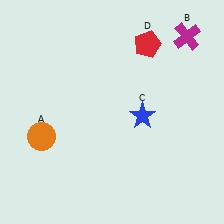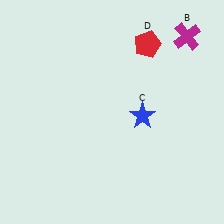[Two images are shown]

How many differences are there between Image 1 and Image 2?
There is 1 difference between the two images.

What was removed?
The orange circle (A) was removed in Image 2.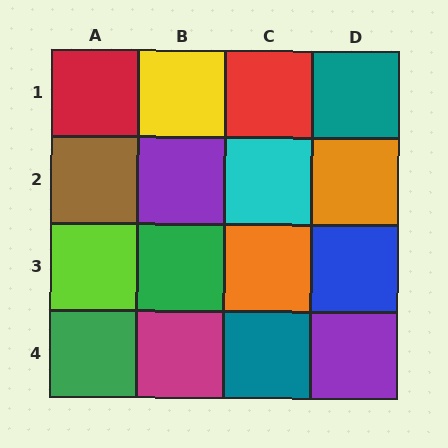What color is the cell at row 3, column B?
Green.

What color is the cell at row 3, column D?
Blue.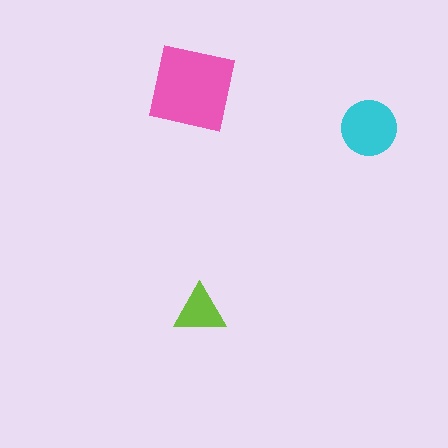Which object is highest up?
The pink square is topmost.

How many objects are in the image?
There are 3 objects in the image.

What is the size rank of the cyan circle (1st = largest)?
2nd.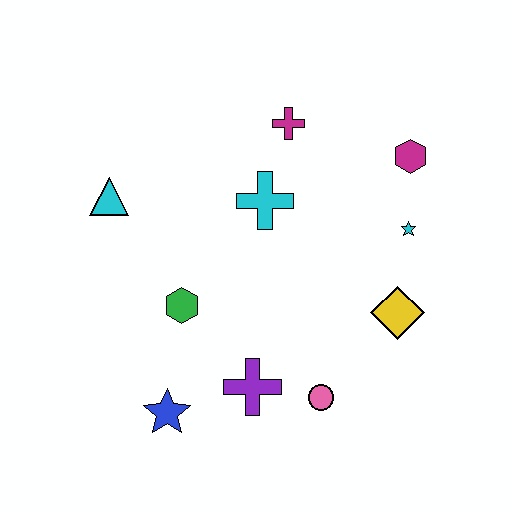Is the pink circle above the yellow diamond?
No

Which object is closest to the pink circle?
The purple cross is closest to the pink circle.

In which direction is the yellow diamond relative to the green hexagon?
The yellow diamond is to the right of the green hexagon.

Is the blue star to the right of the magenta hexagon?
No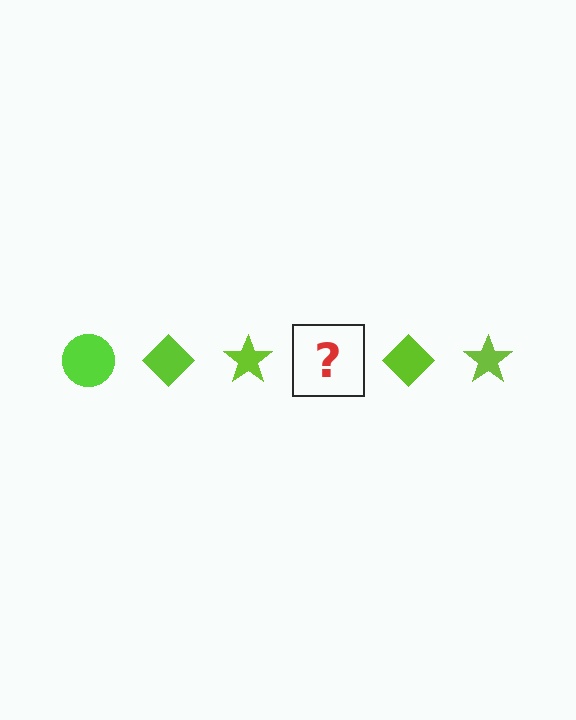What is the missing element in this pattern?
The missing element is a lime circle.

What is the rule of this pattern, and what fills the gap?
The rule is that the pattern cycles through circle, diamond, star shapes in lime. The gap should be filled with a lime circle.